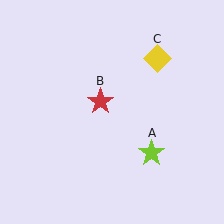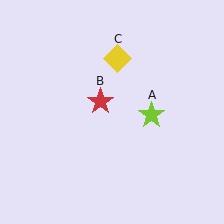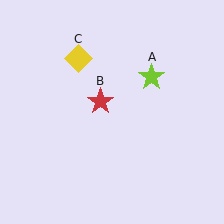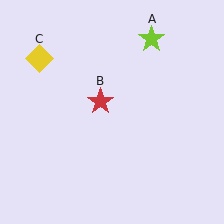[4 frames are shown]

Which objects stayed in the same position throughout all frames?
Red star (object B) remained stationary.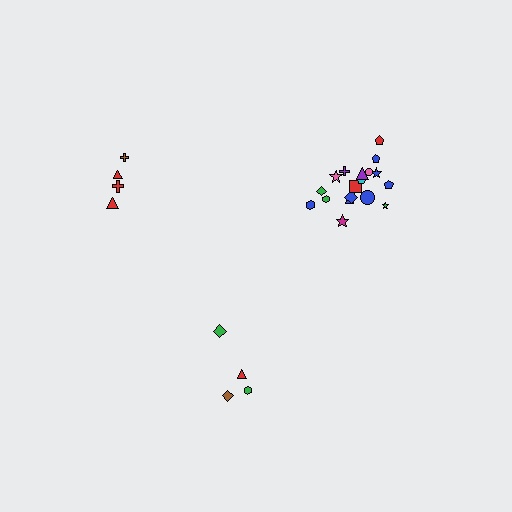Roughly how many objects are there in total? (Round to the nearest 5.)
Roughly 25 objects in total.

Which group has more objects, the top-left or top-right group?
The top-right group.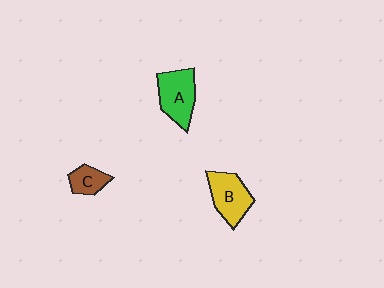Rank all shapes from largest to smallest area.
From largest to smallest: A (green), B (yellow), C (brown).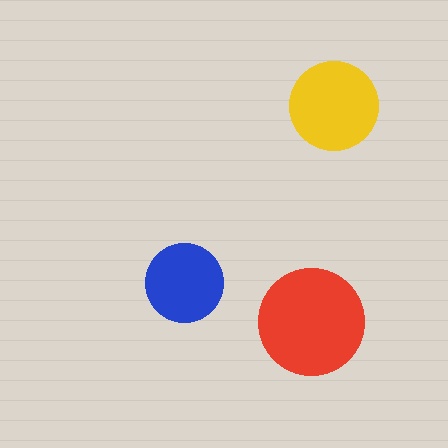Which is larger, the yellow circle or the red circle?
The red one.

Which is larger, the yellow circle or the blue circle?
The yellow one.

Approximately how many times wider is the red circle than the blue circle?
About 1.5 times wider.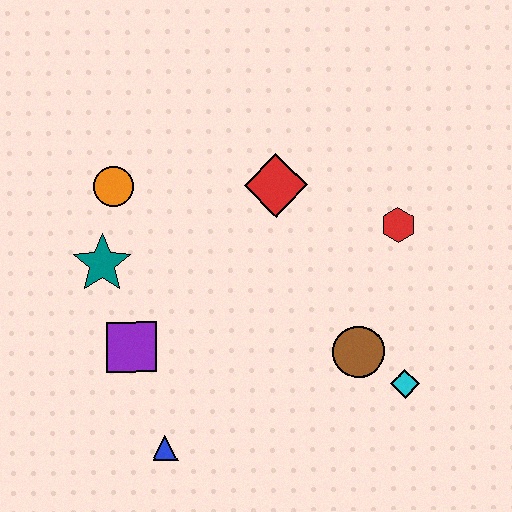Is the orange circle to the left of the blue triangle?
Yes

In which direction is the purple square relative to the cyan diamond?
The purple square is to the left of the cyan diamond.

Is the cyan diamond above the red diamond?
No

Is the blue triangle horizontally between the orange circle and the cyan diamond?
Yes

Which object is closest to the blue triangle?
The purple square is closest to the blue triangle.